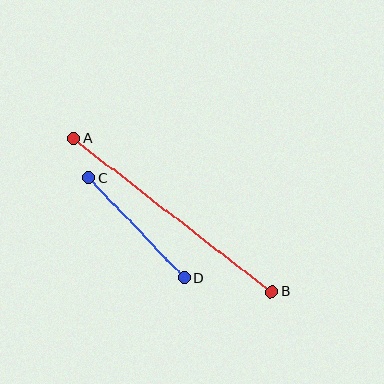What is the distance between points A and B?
The distance is approximately 250 pixels.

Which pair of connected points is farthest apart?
Points A and B are farthest apart.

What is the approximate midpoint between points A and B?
The midpoint is at approximately (173, 215) pixels.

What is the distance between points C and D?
The distance is approximately 138 pixels.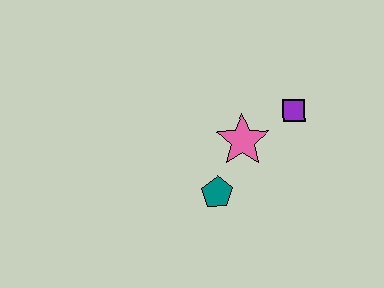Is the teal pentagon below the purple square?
Yes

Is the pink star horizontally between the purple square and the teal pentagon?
Yes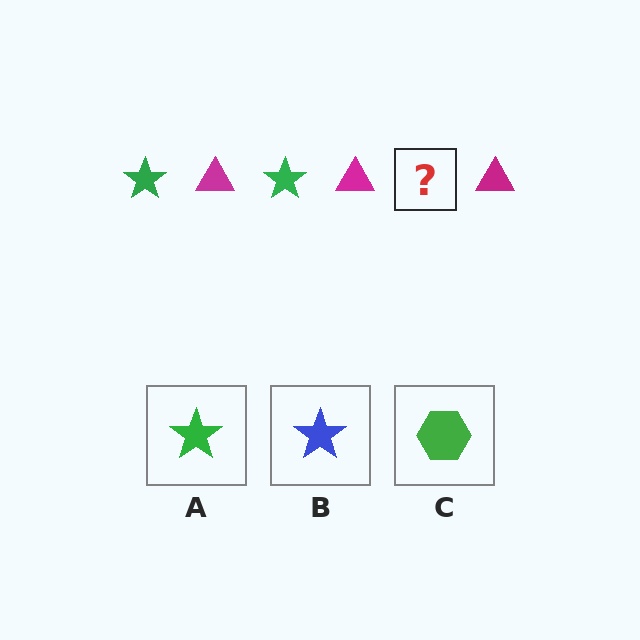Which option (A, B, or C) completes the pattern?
A.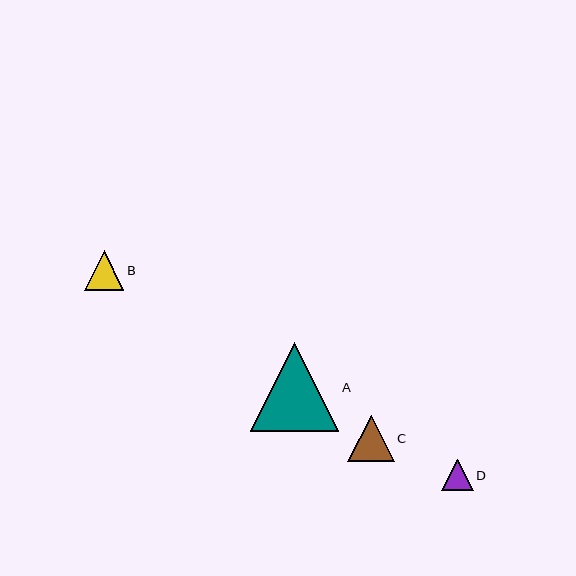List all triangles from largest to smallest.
From largest to smallest: A, C, B, D.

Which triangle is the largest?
Triangle A is the largest with a size of approximately 89 pixels.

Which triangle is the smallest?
Triangle D is the smallest with a size of approximately 31 pixels.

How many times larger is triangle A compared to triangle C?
Triangle A is approximately 1.9 times the size of triangle C.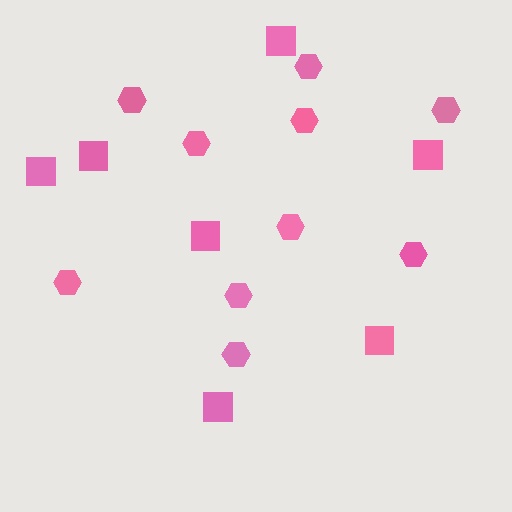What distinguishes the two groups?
There are 2 groups: one group of hexagons (10) and one group of squares (7).